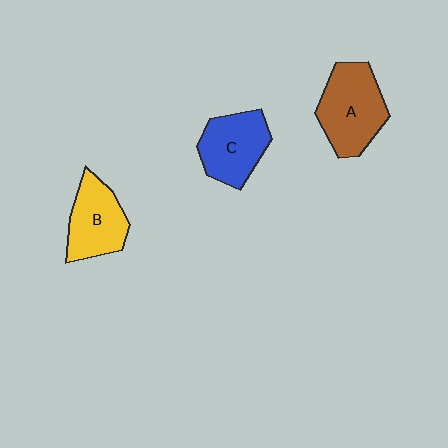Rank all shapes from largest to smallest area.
From largest to smallest: A (brown), C (blue), B (yellow).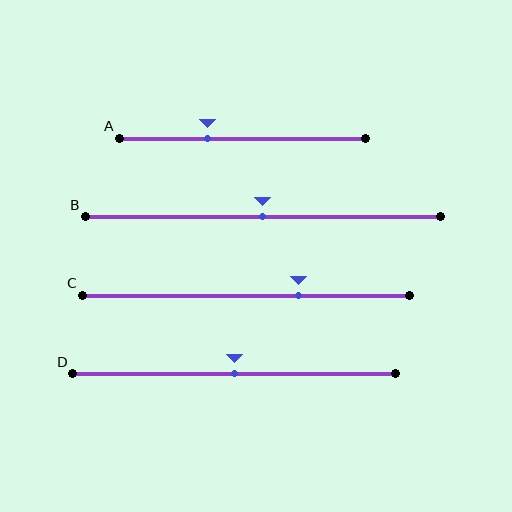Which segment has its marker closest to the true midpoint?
Segment B has its marker closest to the true midpoint.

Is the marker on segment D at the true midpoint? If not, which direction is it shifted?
Yes, the marker on segment D is at the true midpoint.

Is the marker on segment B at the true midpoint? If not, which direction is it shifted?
Yes, the marker on segment B is at the true midpoint.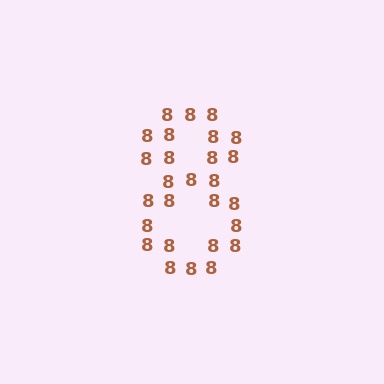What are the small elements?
The small elements are digit 8's.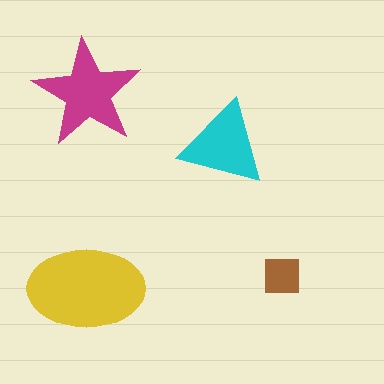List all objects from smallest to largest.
The brown square, the cyan triangle, the magenta star, the yellow ellipse.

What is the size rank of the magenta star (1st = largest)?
2nd.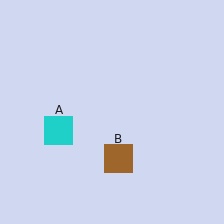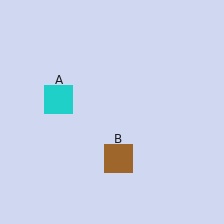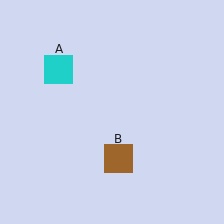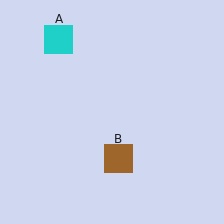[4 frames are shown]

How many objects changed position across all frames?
1 object changed position: cyan square (object A).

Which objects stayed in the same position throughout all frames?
Brown square (object B) remained stationary.